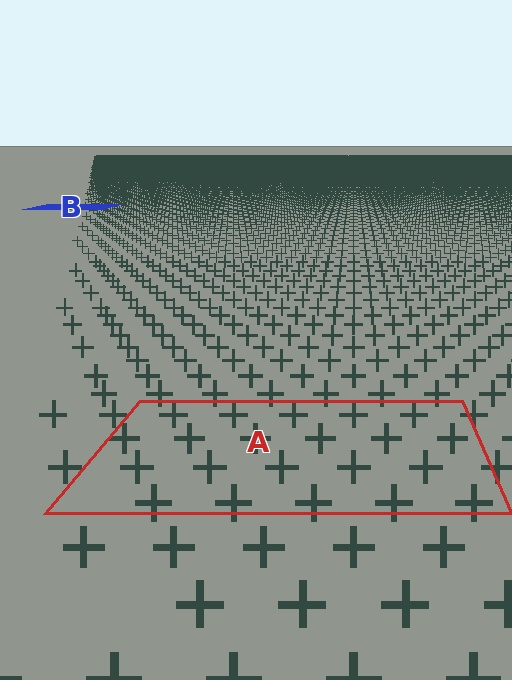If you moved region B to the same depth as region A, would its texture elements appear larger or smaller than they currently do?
They would appear larger. At a closer depth, the same texture elements are projected at a bigger on-screen size.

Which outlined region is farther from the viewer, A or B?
Region B is farther from the viewer — the texture elements inside it appear smaller and more densely packed.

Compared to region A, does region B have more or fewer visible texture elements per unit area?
Region B has more texture elements per unit area — they are packed more densely because it is farther away.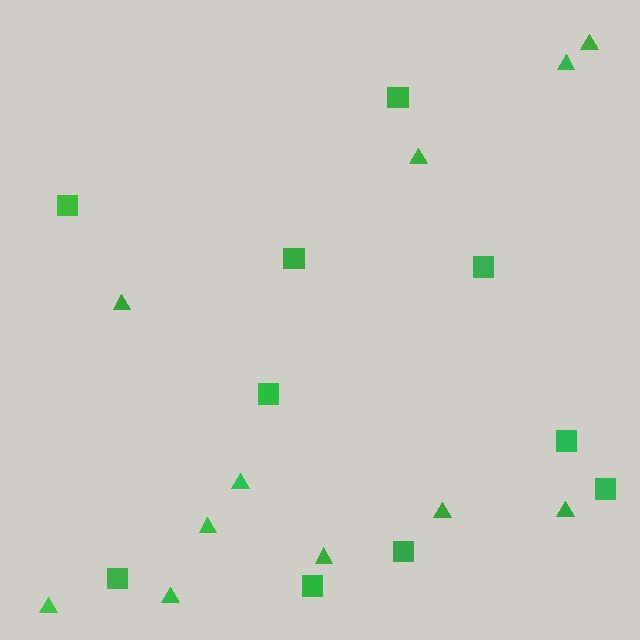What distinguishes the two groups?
There are 2 groups: one group of squares (10) and one group of triangles (11).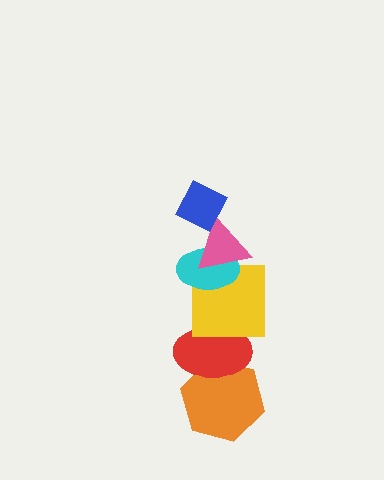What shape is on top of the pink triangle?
The blue diamond is on top of the pink triangle.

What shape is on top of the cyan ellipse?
The pink triangle is on top of the cyan ellipse.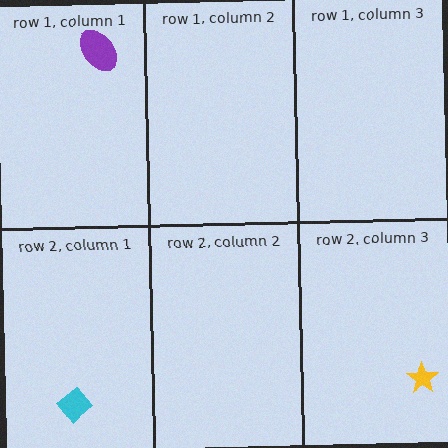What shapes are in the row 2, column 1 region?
The cyan diamond.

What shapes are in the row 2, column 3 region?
The yellow star.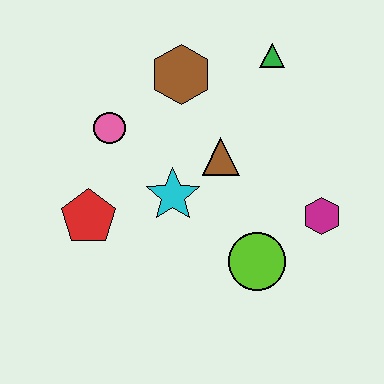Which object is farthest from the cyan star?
The green triangle is farthest from the cyan star.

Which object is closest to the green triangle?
The brown hexagon is closest to the green triangle.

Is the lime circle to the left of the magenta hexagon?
Yes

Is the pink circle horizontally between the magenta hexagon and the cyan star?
No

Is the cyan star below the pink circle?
Yes